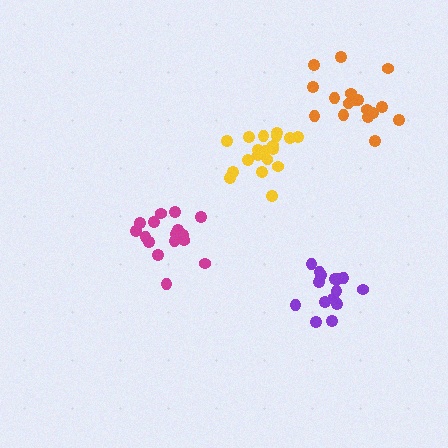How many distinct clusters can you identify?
There are 4 distinct clusters.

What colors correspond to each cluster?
The clusters are colored: magenta, purple, orange, yellow.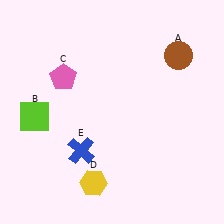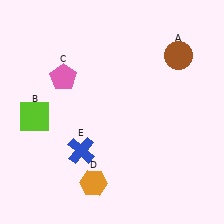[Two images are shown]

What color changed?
The hexagon (D) changed from yellow in Image 1 to orange in Image 2.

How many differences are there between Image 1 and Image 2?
There is 1 difference between the two images.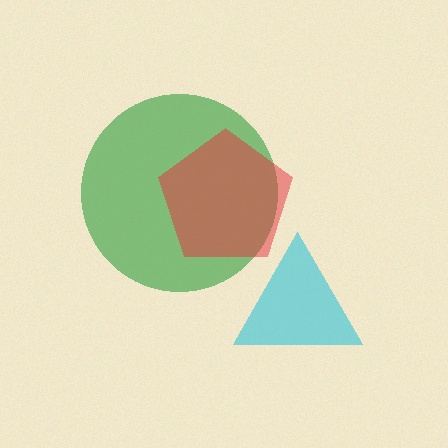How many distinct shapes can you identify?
There are 3 distinct shapes: a green circle, a red pentagon, a cyan triangle.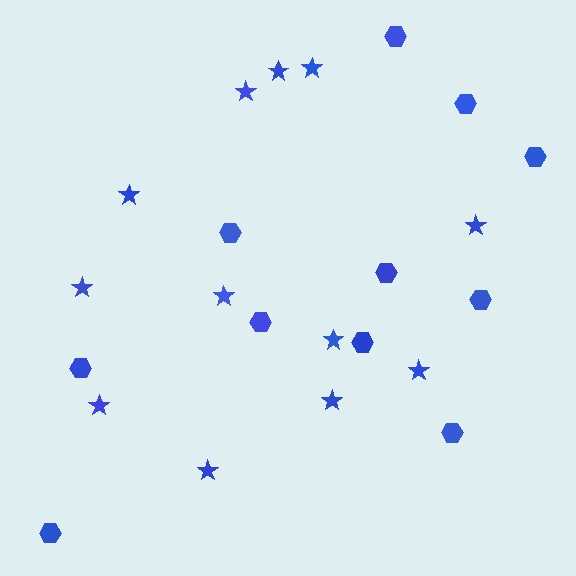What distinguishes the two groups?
There are 2 groups: one group of hexagons (11) and one group of stars (12).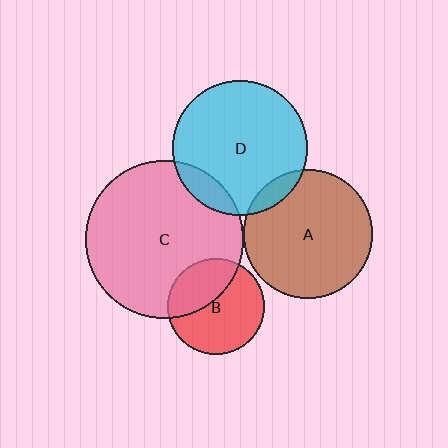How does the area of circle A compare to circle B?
Approximately 1.8 times.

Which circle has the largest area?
Circle C (pink).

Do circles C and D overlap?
Yes.